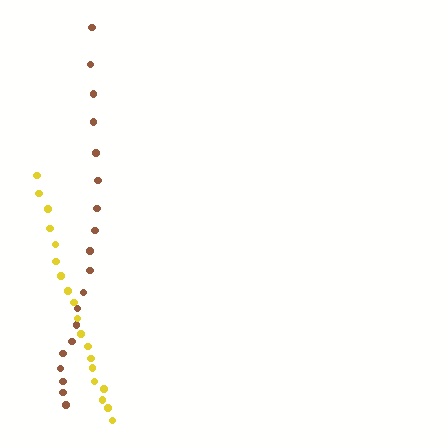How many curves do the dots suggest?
There are 2 distinct paths.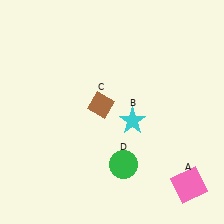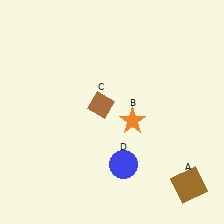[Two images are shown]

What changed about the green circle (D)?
In Image 1, D is green. In Image 2, it changed to blue.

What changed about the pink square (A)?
In Image 1, A is pink. In Image 2, it changed to brown.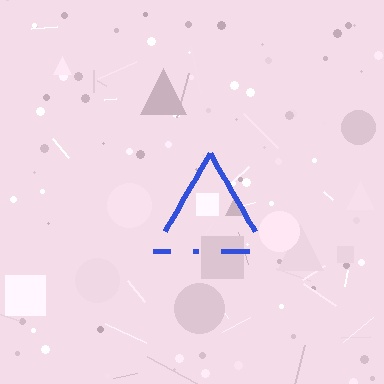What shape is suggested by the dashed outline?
The dashed outline suggests a triangle.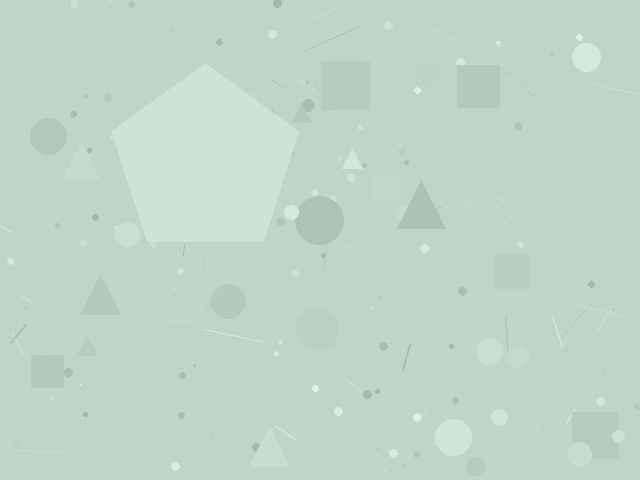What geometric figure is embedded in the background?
A pentagon is embedded in the background.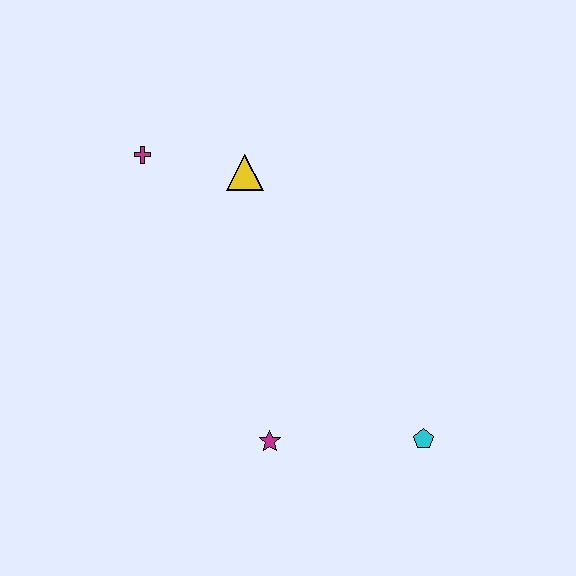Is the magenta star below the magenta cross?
Yes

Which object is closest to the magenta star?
The cyan pentagon is closest to the magenta star.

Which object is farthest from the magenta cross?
The cyan pentagon is farthest from the magenta cross.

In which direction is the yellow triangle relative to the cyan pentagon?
The yellow triangle is above the cyan pentagon.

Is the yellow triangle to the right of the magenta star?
No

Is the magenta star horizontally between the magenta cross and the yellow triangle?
No